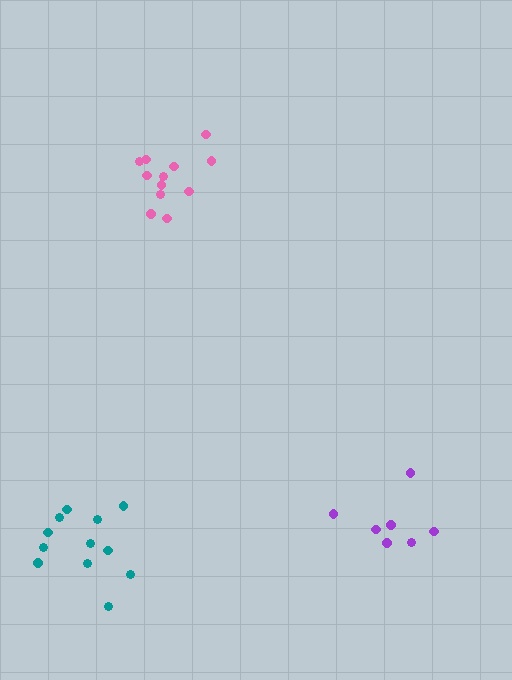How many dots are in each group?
Group 1: 7 dots, Group 2: 12 dots, Group 3: 12 dots (31 total).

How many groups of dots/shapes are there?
There are 3 groups.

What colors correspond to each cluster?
The clusters are colored: purple, teal, pink.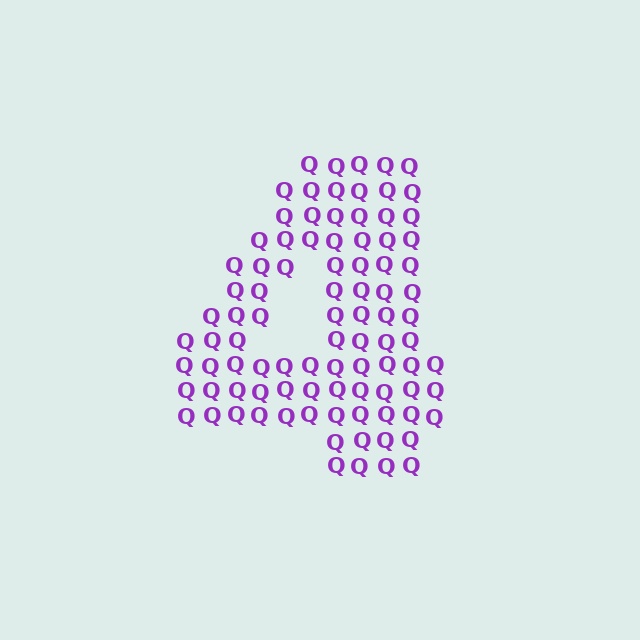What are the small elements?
The small elements are letter Q's.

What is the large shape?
The large shape is the digit 4.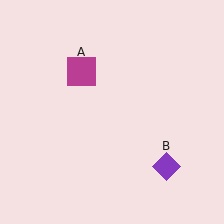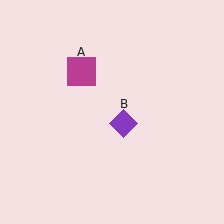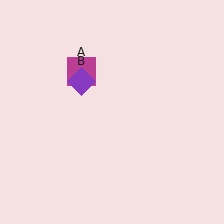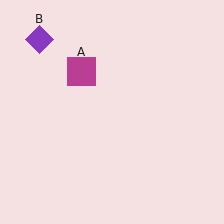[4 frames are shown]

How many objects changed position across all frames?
1 object changed position: purple diamond (object B).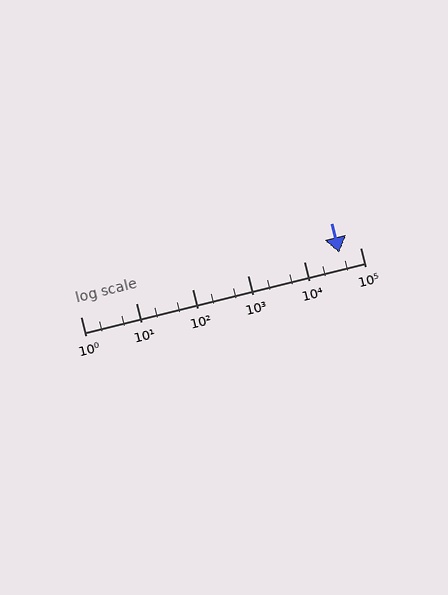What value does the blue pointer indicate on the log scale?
The pointer indicates approximately 42000.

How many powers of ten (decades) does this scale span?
The scale spans 5 decades, from 1 to 100000.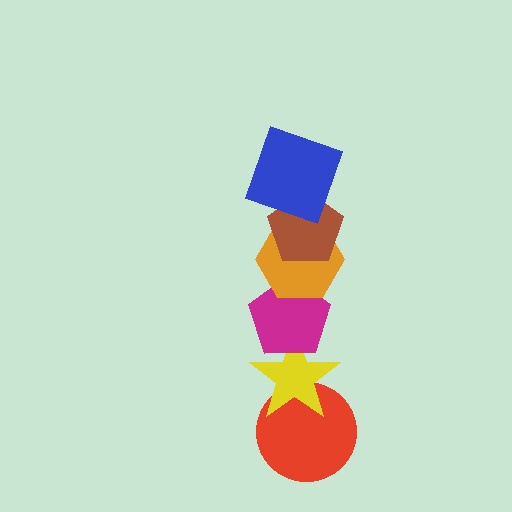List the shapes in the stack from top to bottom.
From top to bottom: the blue square, the brown pentagon, the orange hexagon, the magenta pentagon, the yellow star, the red circle.